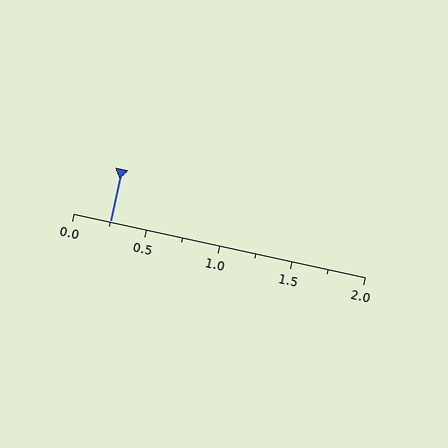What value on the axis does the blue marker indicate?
The marker indicates approximately 0.25.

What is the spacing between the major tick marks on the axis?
The major ticks are spaced 0.5 apart.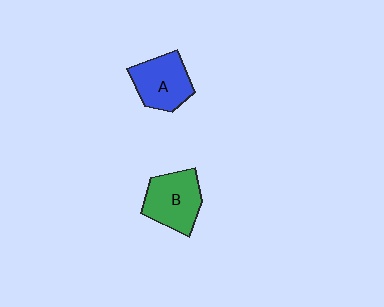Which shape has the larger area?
Shape B (green).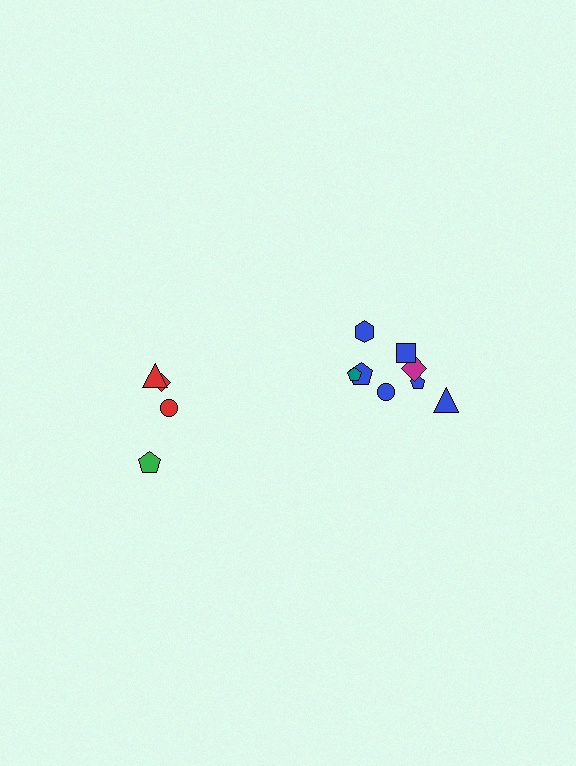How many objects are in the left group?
There are 4 objects.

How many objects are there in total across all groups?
There are 12 objects.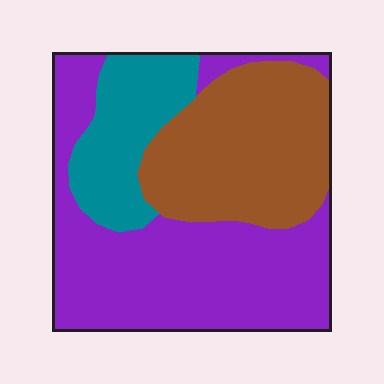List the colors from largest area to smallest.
From largest to smallest: purple, brown, teal.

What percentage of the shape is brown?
Brown covers about 35% of the shape.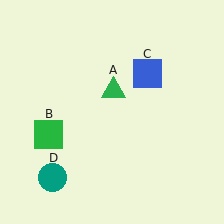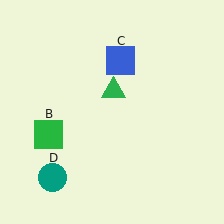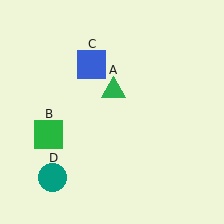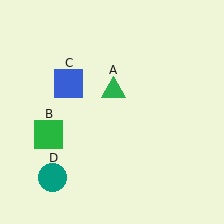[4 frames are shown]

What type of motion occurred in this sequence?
The blue square (object C) rotated counterclockwise around the center of the scene.